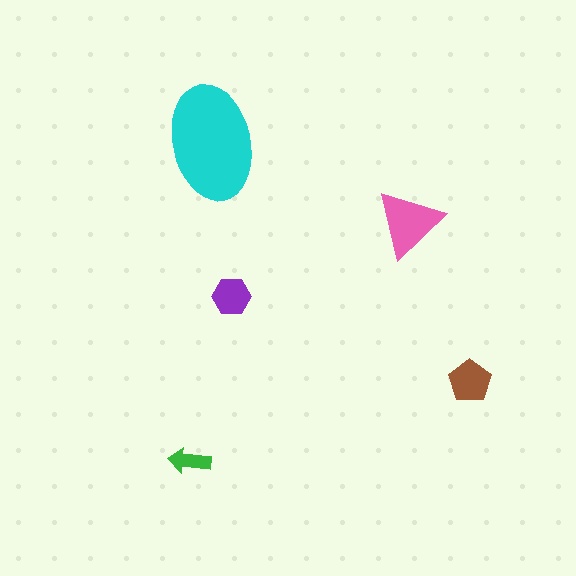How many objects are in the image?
There are 5 objects in the image.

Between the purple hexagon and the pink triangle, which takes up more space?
The pink triangle.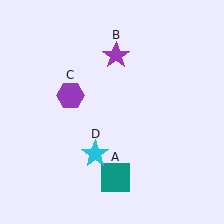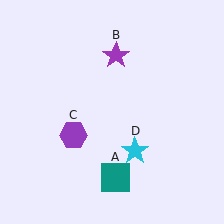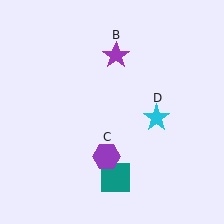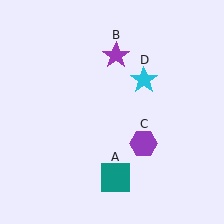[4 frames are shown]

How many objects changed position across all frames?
2 objects changed position: purple hexagon (object C), cyan star (object D).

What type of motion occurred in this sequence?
The purple hexagon (object C), cyan star (object D) rotated counterclockwise around the center of the scene.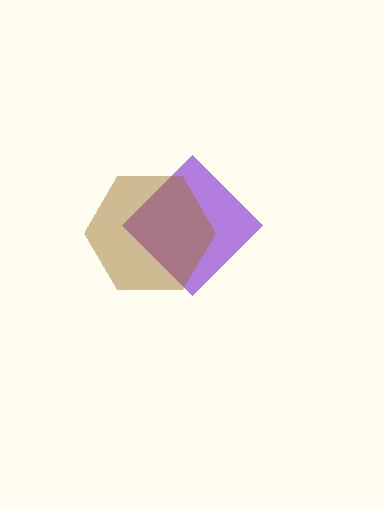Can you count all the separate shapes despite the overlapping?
Yes, there are 2 separate shapes.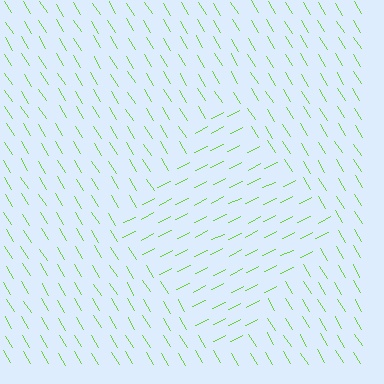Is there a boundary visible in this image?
Yes, there is a texture boundary formed by a change in line orientation.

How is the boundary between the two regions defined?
The boundary is defined purely by a change in line orientation (approximately 85 degrees difference). All lines are the same color and thickness.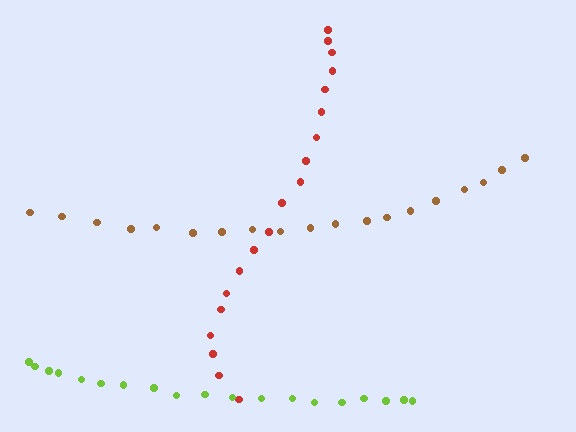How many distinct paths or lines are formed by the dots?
There are 3 distinct paths.